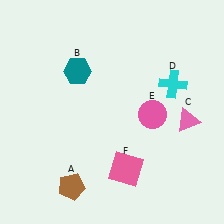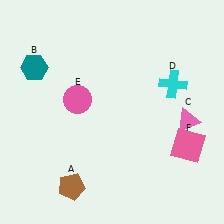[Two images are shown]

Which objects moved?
The objects that moved are: the teal hexagon (B), the pink circle (E), the pink square (F).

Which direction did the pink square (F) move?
The pink square (F) moved right.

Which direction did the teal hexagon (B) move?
The teal hexagon (B) moved left.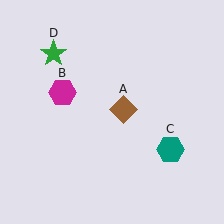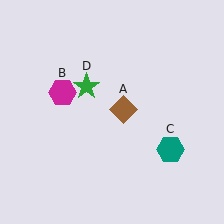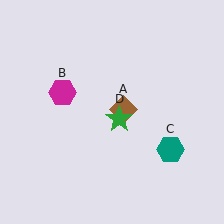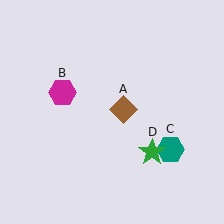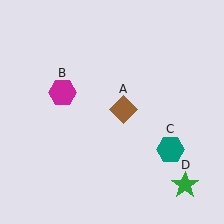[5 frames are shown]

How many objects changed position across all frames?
1 object changed position: green star (object D).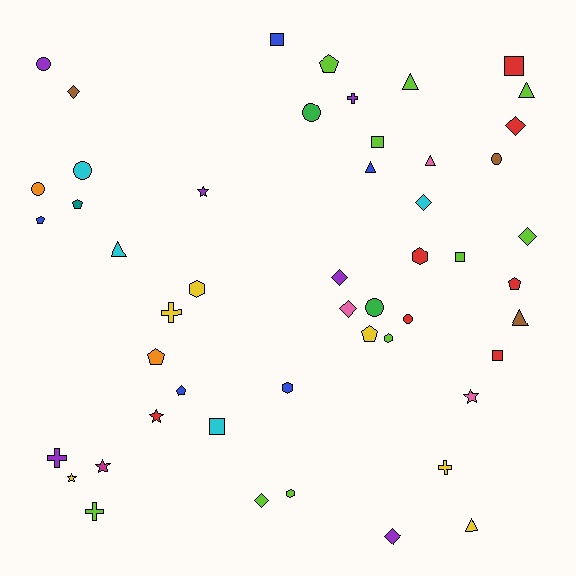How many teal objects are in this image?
There is 1 teal object.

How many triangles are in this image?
There are 7 triangles.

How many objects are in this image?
There are 50 objects.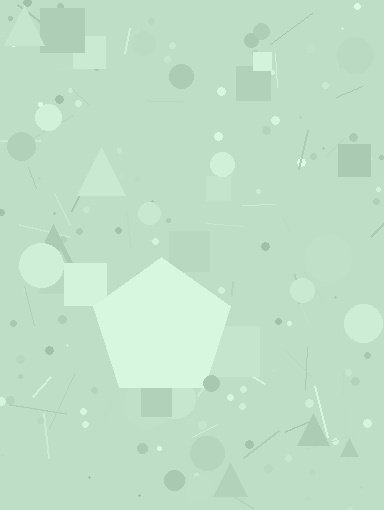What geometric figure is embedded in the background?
A pentagon is embedded in the background.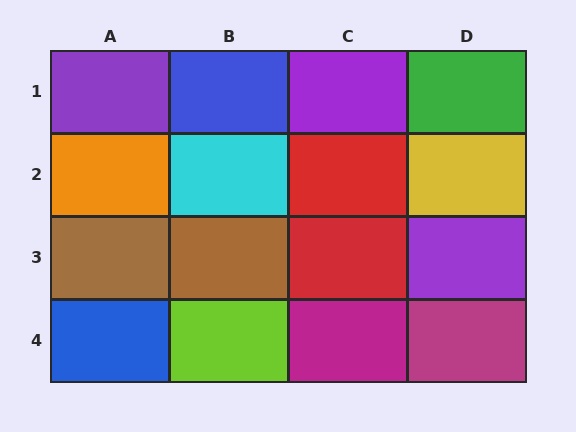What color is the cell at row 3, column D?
Purple.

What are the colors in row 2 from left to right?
Orange, cyan, red, yellow.